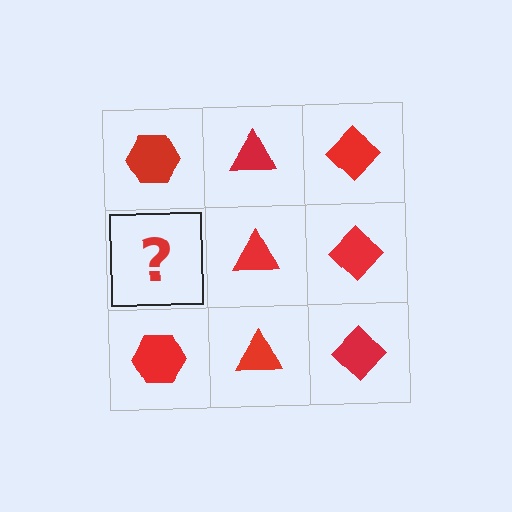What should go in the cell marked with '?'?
The missing cell should contain a red hexagon.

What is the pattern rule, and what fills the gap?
The rule is that each column has a consistent shape. The gap should be filled with a red hexagon.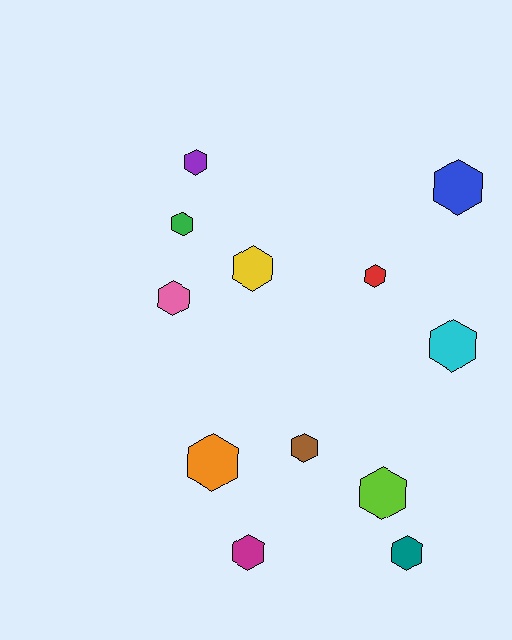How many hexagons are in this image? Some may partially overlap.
There are 12 hexagons.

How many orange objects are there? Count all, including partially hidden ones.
There is 1 orange object.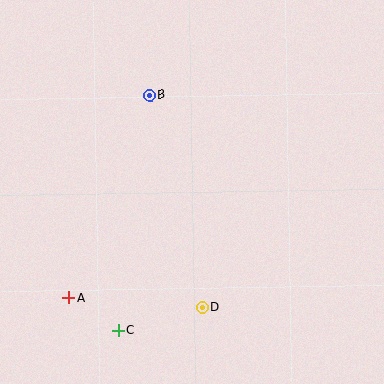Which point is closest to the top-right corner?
Point B is closest to the top-right corner.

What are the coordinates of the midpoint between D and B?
The midpoint between D and B is at (176, 201).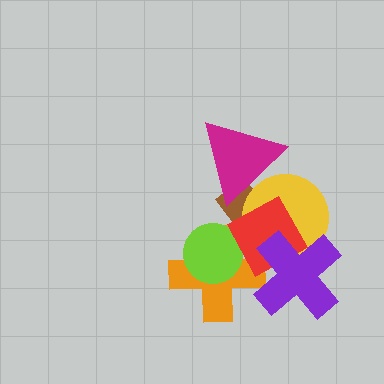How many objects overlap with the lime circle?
1 object overlaps with the lime circle.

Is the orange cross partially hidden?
Yes, it is partially covered by another shape.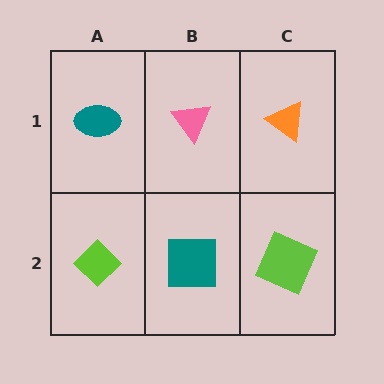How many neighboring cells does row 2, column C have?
2.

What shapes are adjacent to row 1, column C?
A lime square (row 2, column C), a pink triangle (row 1, column B).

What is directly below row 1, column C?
A lime square.